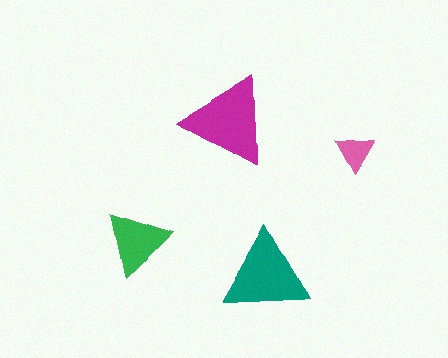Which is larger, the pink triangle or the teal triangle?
The teal one.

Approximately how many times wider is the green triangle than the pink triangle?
About 1.5 times wider.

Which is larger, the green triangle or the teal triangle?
The teal one.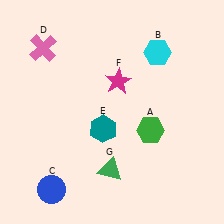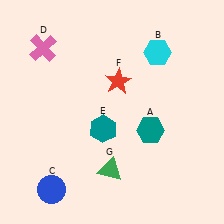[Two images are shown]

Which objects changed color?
A changed from green to teal. F changed from magenta to red.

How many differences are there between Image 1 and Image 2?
There are 2 differences between the two images.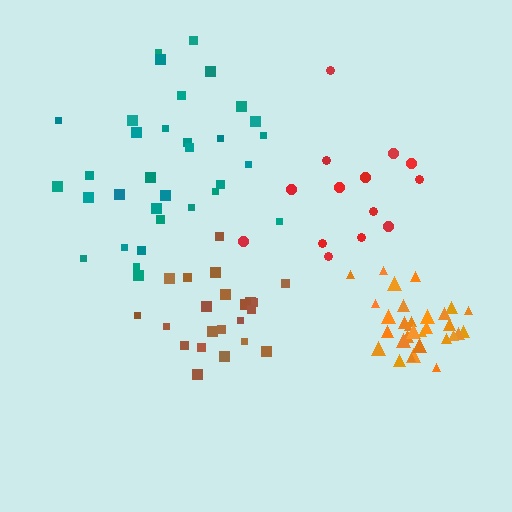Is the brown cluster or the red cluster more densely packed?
Brown.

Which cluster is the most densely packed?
Orange.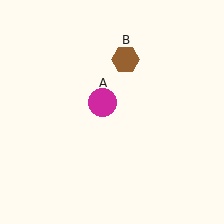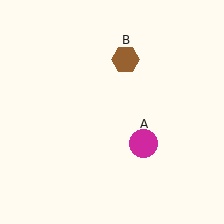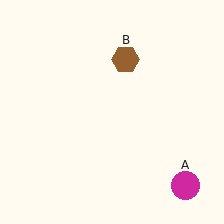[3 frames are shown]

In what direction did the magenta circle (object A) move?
The magenta circle (object A) moved down and to the right.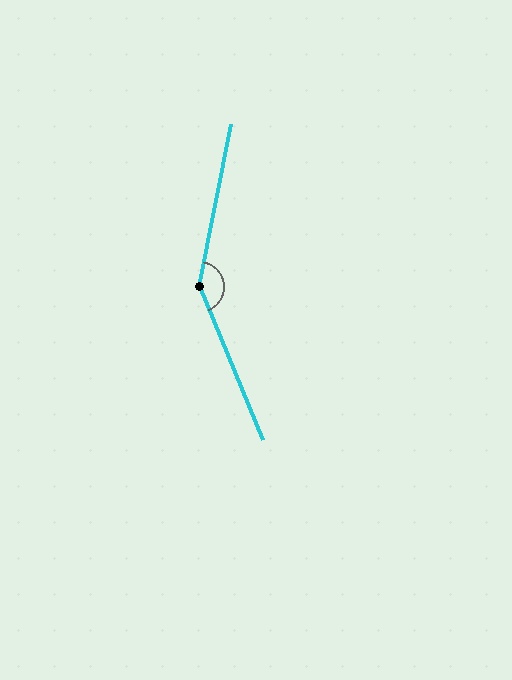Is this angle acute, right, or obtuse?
It is obtuse.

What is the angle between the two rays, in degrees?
Approximately 146 degrees.